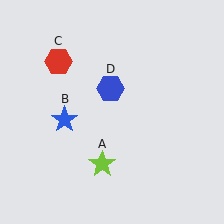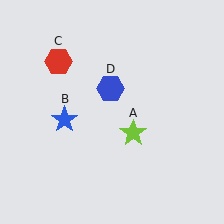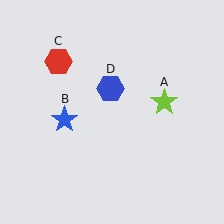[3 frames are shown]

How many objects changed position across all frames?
1 object changed position: lime star (object A).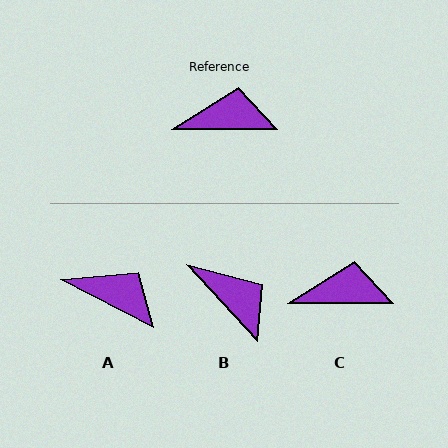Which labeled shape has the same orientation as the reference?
C.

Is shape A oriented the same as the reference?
No, it is off by about 27 degrees.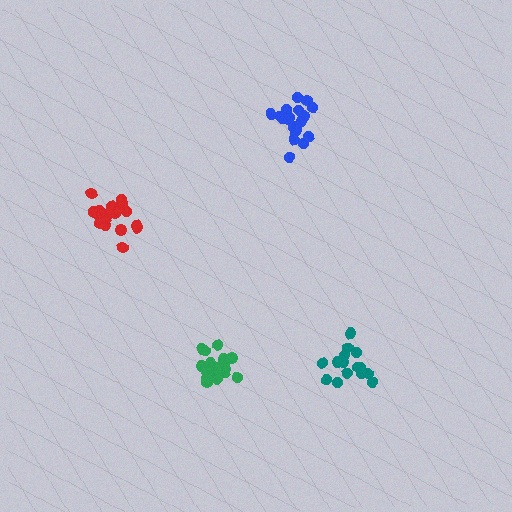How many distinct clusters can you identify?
There are 4 distinct clusters.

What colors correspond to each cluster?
The clusters are colored: red, green, teal, blue.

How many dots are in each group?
Group 1: 20 dots, Group 2: 18 dots, Group 3: 15 dots, Group 4: 20 dots (73 total).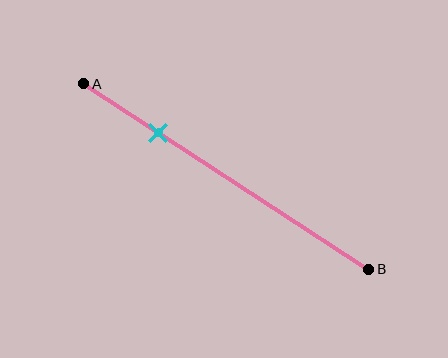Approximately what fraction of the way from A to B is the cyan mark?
The cyan mark is approximately 25% of the way from A to B.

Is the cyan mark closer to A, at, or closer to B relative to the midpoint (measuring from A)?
The cyan mark is closer to point A than the midpoint of segment AB.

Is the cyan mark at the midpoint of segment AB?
No, the mark is at about 25% from A, not at the 50% midpoint.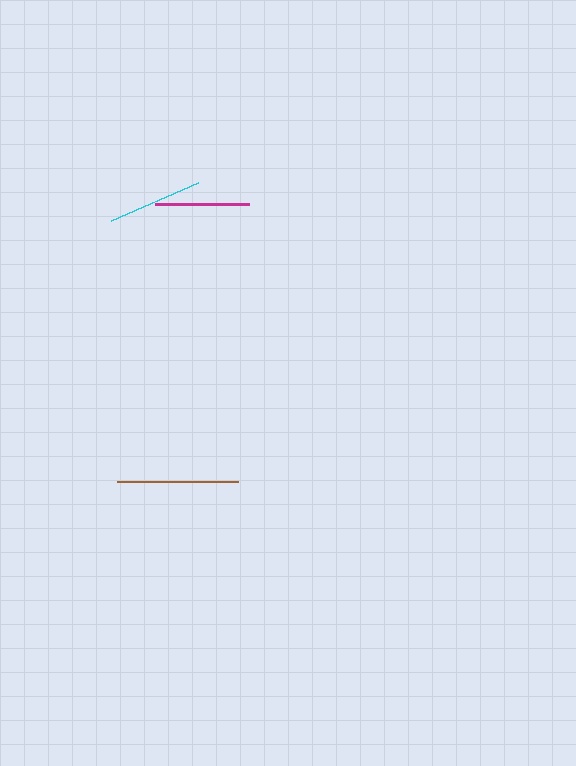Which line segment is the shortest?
The magenta line is the shortest at approximately 94 pixels.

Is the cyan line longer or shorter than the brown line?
The brown line is longer than the cyan line.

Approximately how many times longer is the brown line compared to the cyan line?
The brown line is approximately 1.3 times the length of the cyan line.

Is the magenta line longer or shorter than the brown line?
The brown line is longer than the magenta line.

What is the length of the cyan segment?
The cyan segment is approximately 95 pixels long.